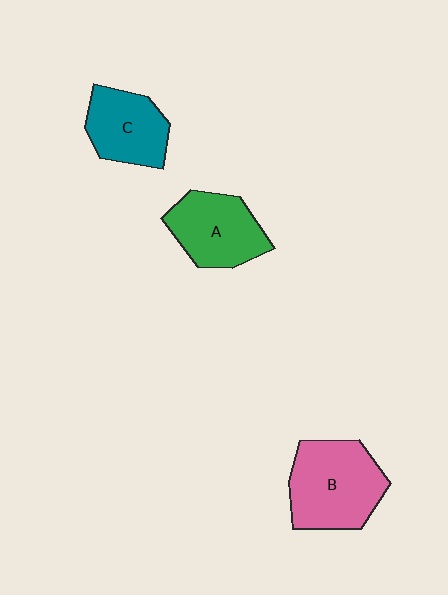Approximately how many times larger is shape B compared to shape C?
Approximately 1.4 times.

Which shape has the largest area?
Shape B (pink).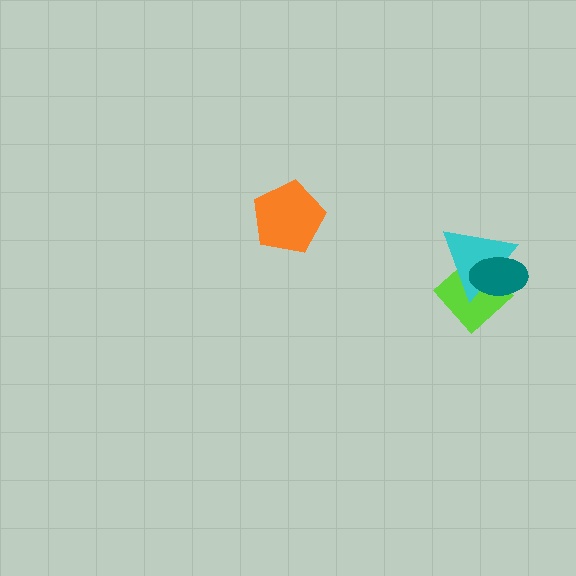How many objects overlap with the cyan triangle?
2 objects overlap with the cyan triangle.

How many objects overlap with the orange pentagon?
0 objects overlap with the orange pentagon.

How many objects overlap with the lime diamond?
2 objects overlap with the lime diamond.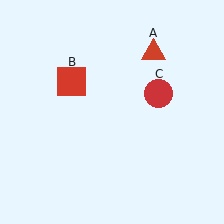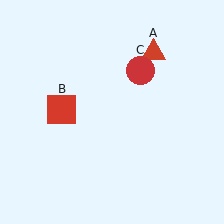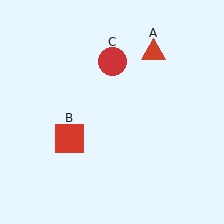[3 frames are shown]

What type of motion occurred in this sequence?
The red square (object B), red circle (object C) rotated counterclockwise around the center of the scene.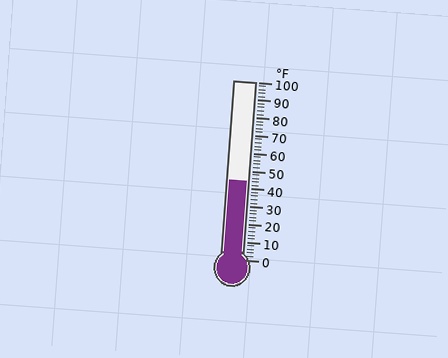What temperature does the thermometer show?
The thermometer shows approximately 44°F.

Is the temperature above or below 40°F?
The temperature is above 40°F.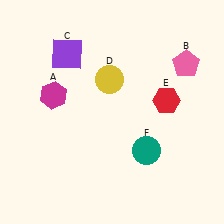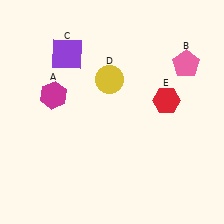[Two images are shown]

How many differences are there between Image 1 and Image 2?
There is 1 difference between the two images.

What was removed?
The teal circle (F) was removed in Image 2.